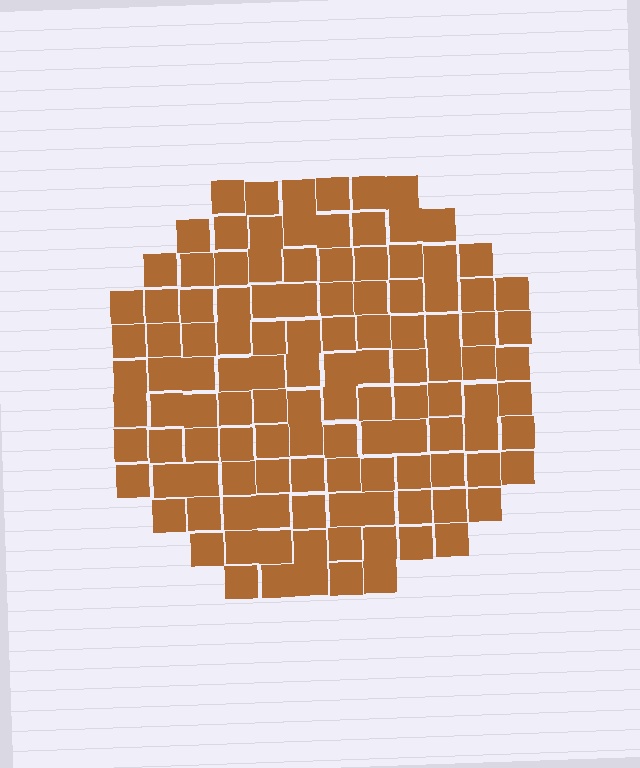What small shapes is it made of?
It is made of small squares.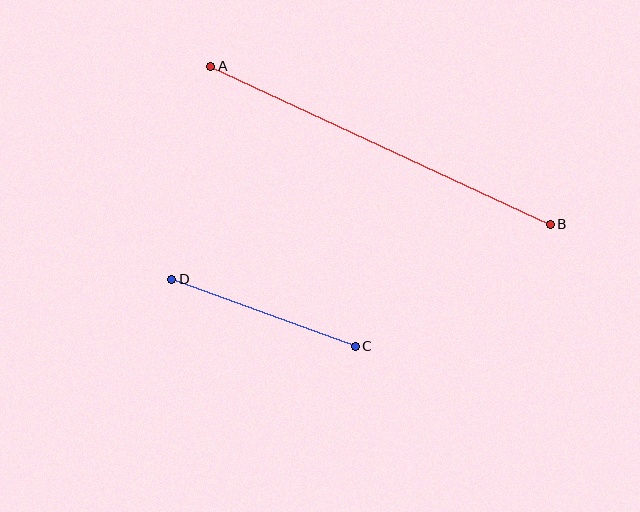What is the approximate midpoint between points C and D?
The midpoint is at approximately (263, 313) pixels.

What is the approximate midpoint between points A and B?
The midpoint is at approximately (381, 145) pixels.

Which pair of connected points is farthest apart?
Points A and B are farthest apart.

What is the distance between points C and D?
The distance is approximately 195 pixels.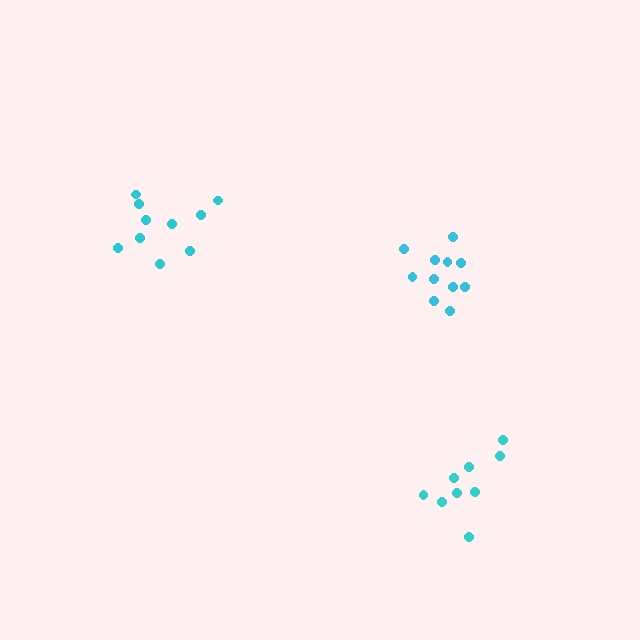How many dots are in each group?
Group 1: 10 dots, Group 2: 11 dots, Group 3: 9 dots (30 total).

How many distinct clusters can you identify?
There are 3 distinct clusters.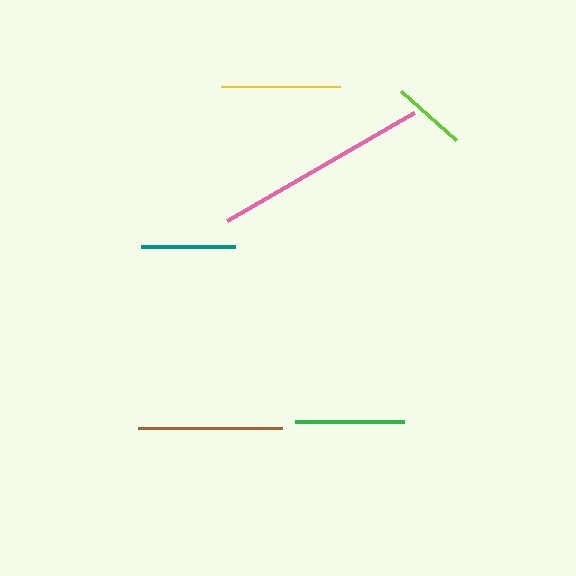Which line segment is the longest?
The pink line is the longest at approximately 215 pixels.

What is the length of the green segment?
The green segment is approximately 109 pixels long.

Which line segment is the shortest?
The lime line is the shortest at approximately 74 pixels.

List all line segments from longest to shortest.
From longest to shortest: pink, brown, yellow, green, teal, lime.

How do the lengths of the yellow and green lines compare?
The yellow and green lines are approximately the same length.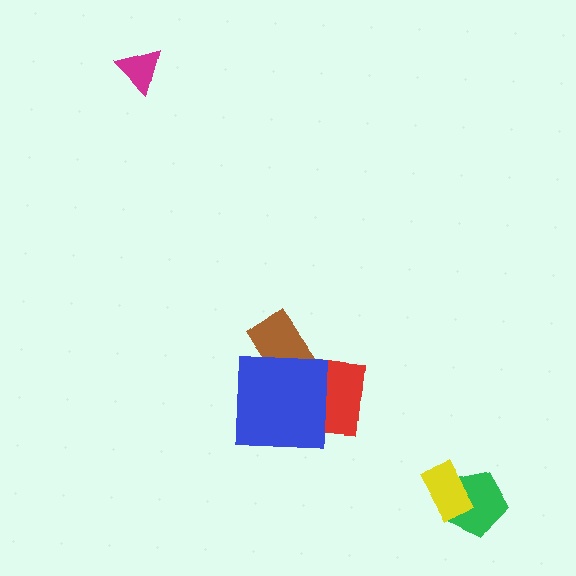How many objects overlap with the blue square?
2 objects overlap with the blue square.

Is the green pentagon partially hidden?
Yes, it is partially covered by another shape.